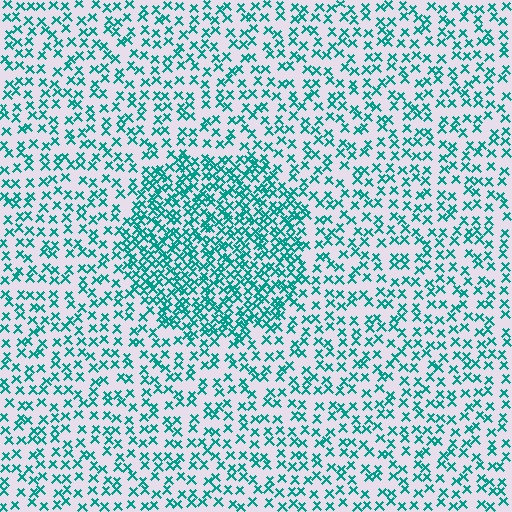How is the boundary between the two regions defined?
The boundary is defined by a change in element density (approximately 2.1x ratio). All elements are the same color, size, and shape.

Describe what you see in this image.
The image contains small teal elements arranged at two different densities. A circle-shaped region is visible where the elements are more densely packed than the surrounding area.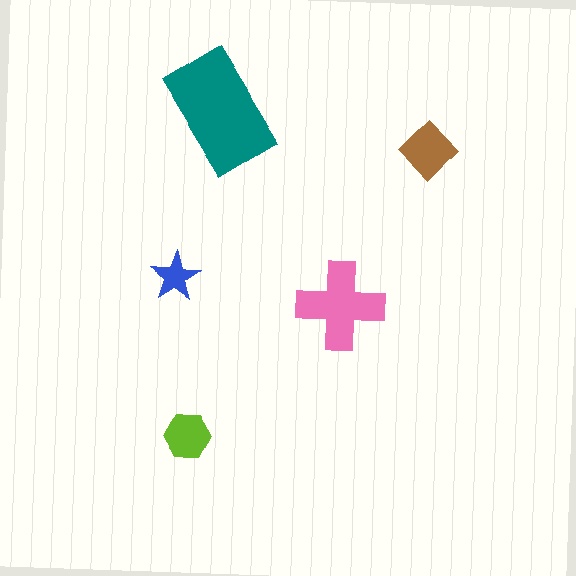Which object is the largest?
The teal rectangle.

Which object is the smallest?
The blue star.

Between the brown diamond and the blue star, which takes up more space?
The brown diamond.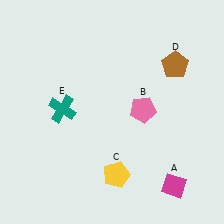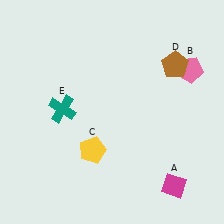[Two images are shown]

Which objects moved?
The objects that moved are: the pink pentagon (B), the yellow pentagon (C).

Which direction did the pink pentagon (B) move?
The pink pentagon (B) moved right.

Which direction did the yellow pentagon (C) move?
The yellow pentagon (C) moved up.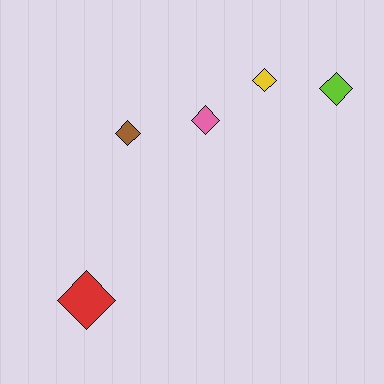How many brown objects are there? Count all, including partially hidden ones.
There is 1 brown object.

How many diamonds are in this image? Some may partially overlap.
There are 5 diamonds.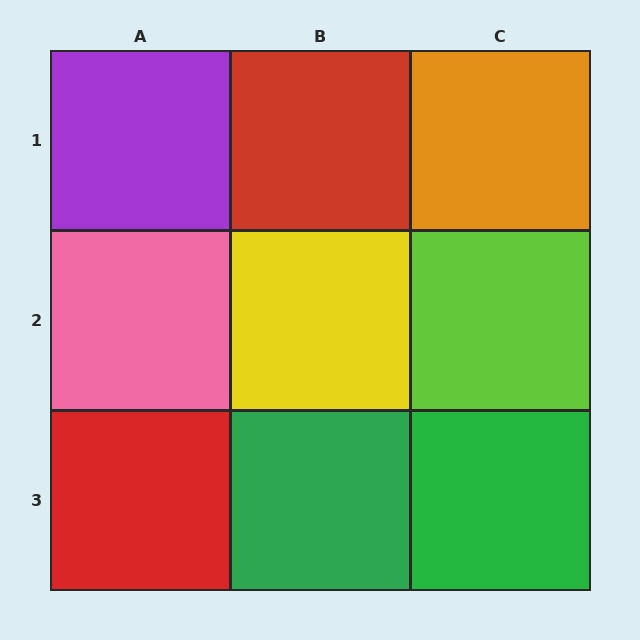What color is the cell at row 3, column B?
Green.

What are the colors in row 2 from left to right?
Pink, yellow, lime.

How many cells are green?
2 cells are green.